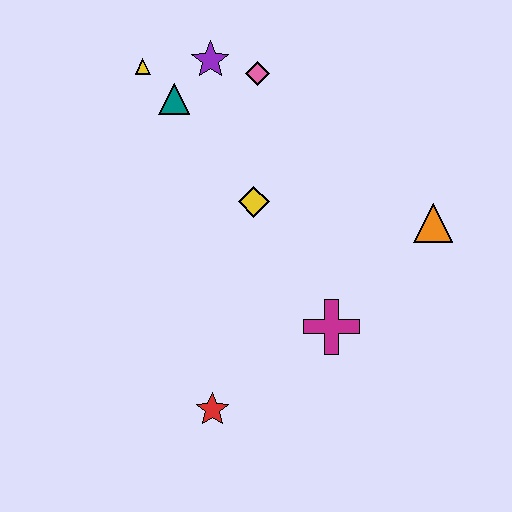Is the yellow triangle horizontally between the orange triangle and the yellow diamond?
No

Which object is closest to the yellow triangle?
The teal triangle is closest to the yellow triangle.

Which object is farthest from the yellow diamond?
The red star is farthest from the yellow diamond.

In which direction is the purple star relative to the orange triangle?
The purple star is to the left of the orange triangle.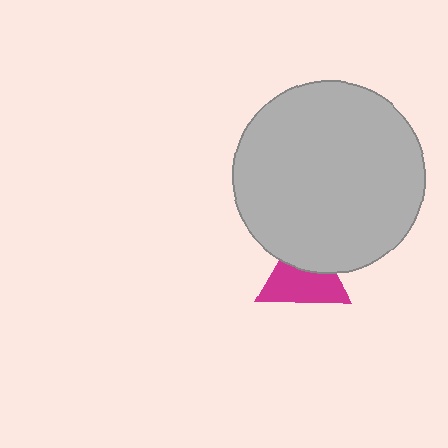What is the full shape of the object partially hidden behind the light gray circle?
The partially hidden object is a magenta triangle.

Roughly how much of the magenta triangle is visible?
About half of it is visible (roughly 63%).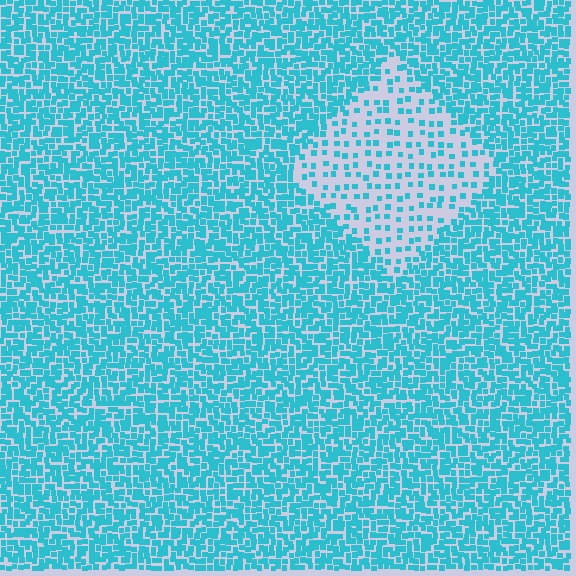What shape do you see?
I see a diamond.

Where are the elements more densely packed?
The elements are more densely packed outside the diamond boundary.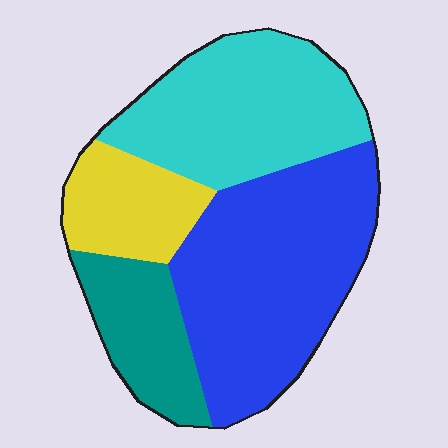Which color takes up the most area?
Blue, at roughly 40%.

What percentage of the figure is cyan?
Cyan covers 30% of the figure.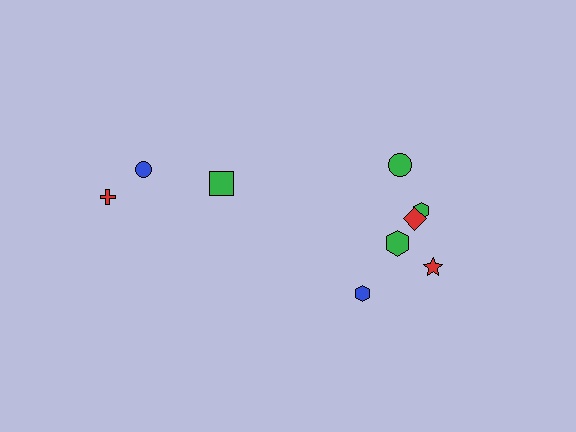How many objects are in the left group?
There are 3 objects.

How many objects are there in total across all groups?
There are 9 objects.